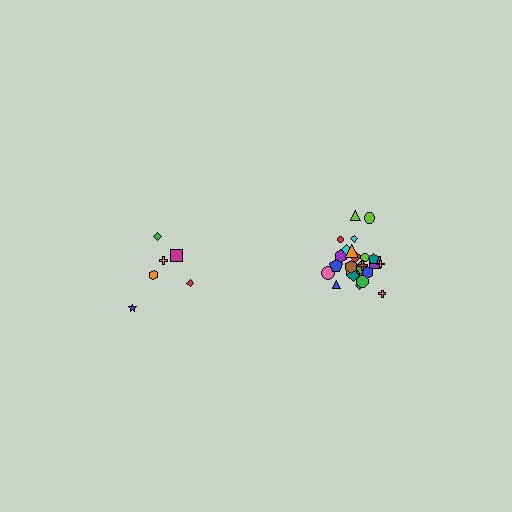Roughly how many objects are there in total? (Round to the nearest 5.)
Roughly 30 objects in total.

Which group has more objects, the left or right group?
The right group.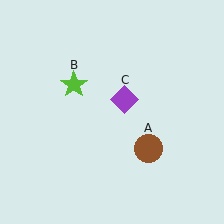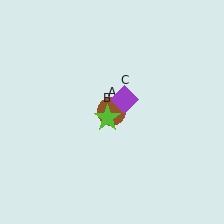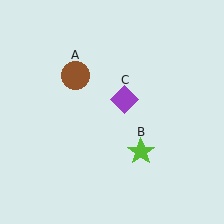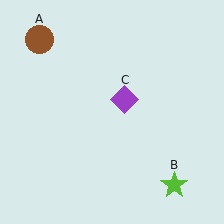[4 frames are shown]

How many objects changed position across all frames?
2 objects changed position: brown circle (object A), lime star (object B).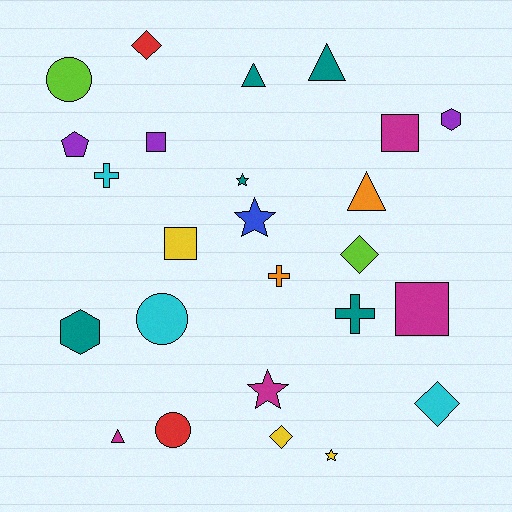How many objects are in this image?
There are 25 objects.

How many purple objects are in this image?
There are 3 purple objects.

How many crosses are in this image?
There are 3 crosses.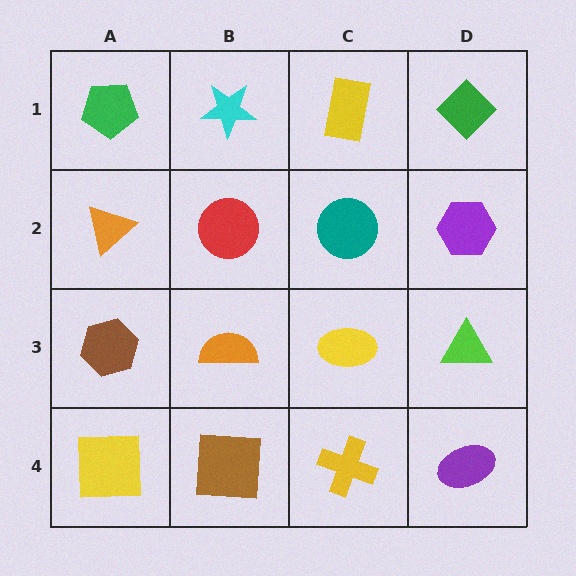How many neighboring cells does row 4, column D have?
2.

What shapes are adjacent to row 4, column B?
An orange semicircle (row 3, column B), a yellow square (row 4, column A), a yellow cross (row 4, column C).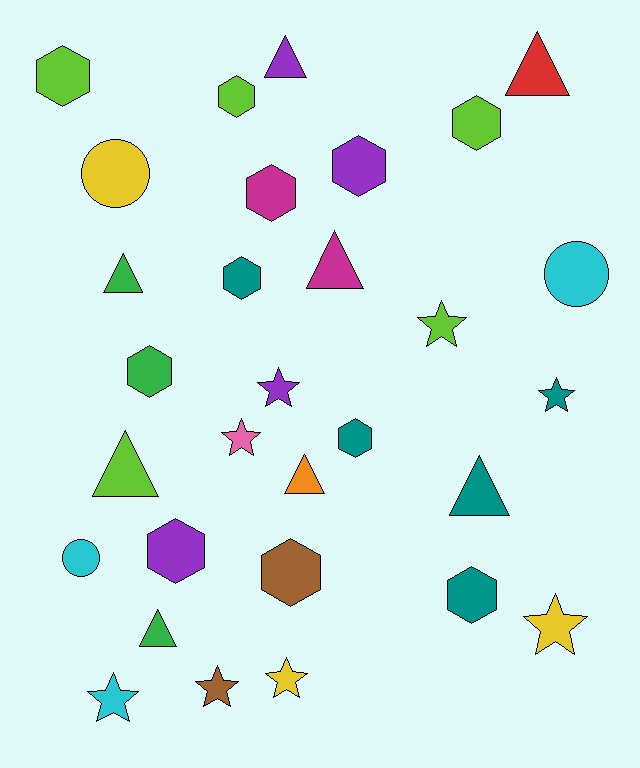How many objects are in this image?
There are 30 objects.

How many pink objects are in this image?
There is 1 pink object.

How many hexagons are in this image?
There are 11 hexagons.